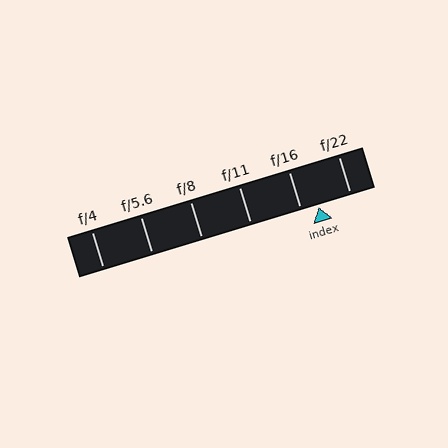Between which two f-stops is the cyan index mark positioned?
The index mark is between f/16 and f/22.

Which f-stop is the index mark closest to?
The index mark is closest to f/16.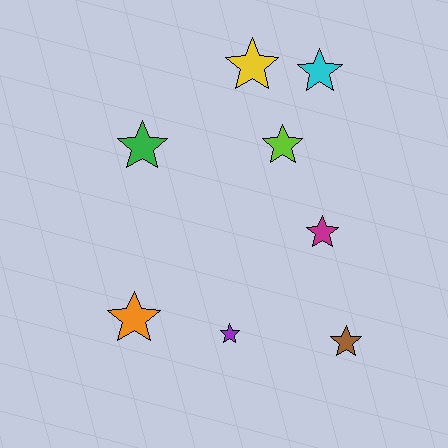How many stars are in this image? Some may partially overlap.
There are 8 stars.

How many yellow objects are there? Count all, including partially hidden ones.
There is 1 yellow object.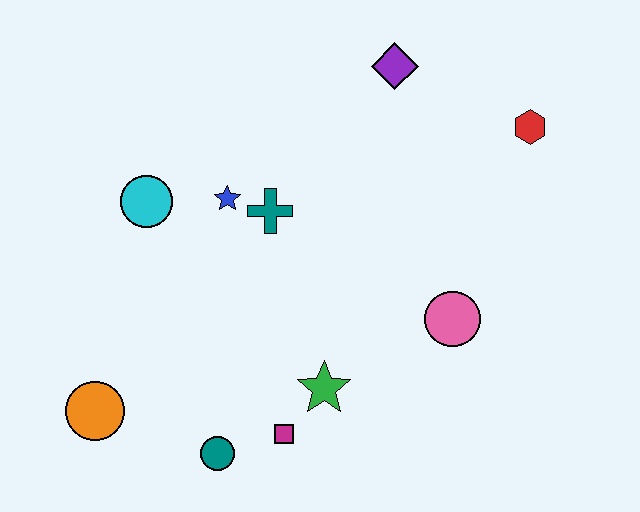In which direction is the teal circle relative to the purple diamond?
The teal circle is below the purple diamond.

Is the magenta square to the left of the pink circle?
Yes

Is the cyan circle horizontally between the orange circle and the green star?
Yes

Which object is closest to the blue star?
The teal cross is closest to the blue star.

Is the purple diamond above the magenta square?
Yes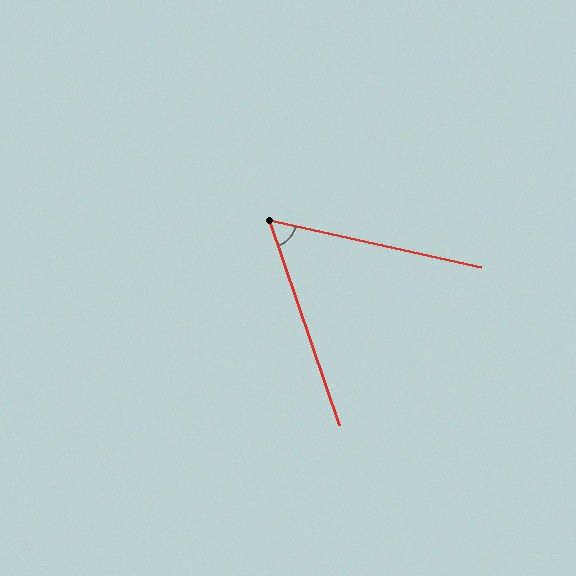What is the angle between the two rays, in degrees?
Approximately 59 degrees.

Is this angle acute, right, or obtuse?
It is acute.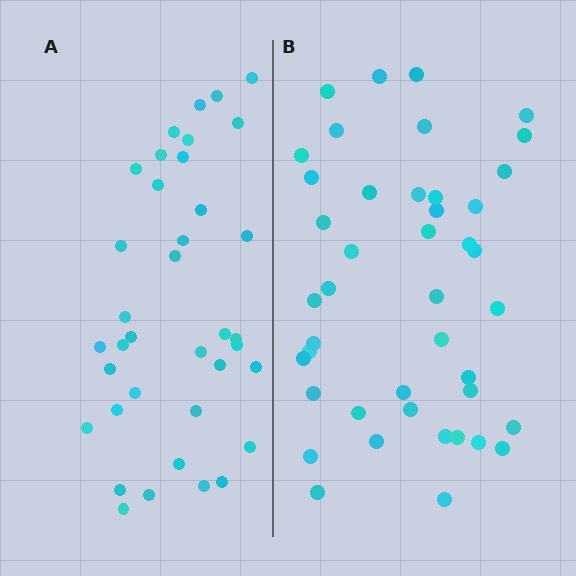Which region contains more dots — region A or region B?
Region B (the right region) has more dots.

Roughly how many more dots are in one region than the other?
Region B has about 6 more dots than region A.